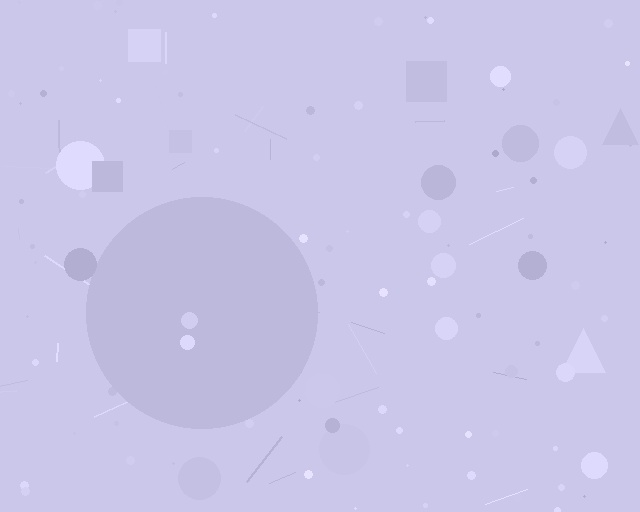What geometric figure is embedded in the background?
A circle is embedded in the background.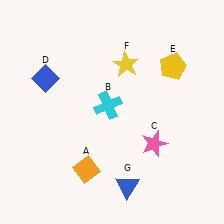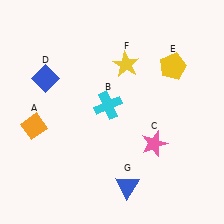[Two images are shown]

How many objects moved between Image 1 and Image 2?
1 object moved between the two images.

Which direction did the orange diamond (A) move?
The orange diamond (A) moved left.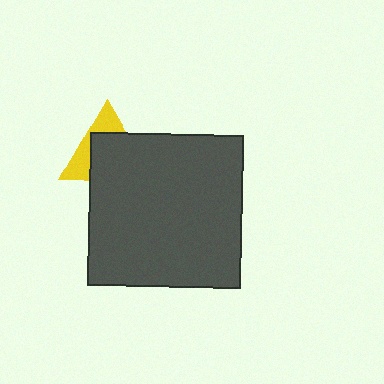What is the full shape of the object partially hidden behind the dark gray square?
The partially hidden object is a yellow triangle.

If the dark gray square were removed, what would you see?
You would see the complete yellow triangle.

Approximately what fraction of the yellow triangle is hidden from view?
Roughly 62% of the yellow triangle is hidden behind the dark gray square.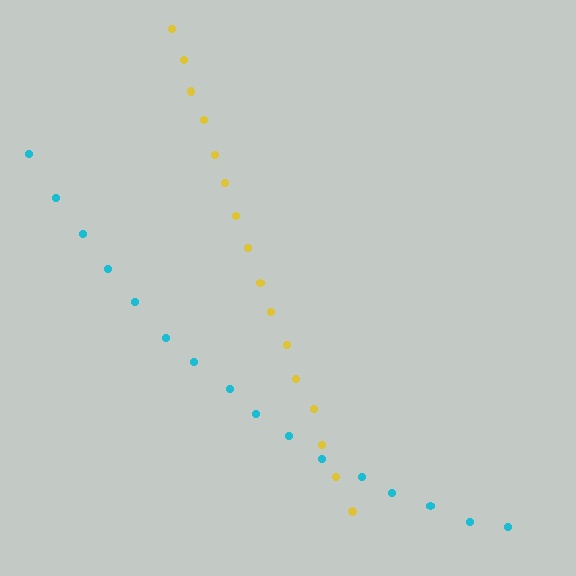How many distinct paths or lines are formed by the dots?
There are 2 distinct paths.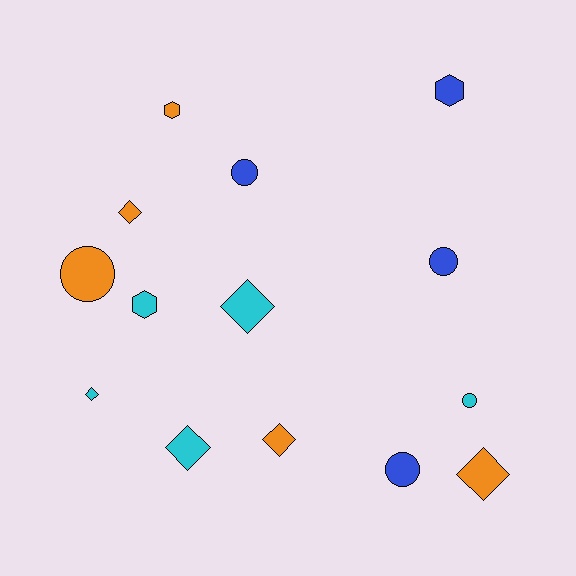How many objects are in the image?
There are 14 objects.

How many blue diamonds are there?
There are no blue diamonds.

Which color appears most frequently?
Cyan, with 5 objects.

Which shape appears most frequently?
Diamond, with 6 objects.